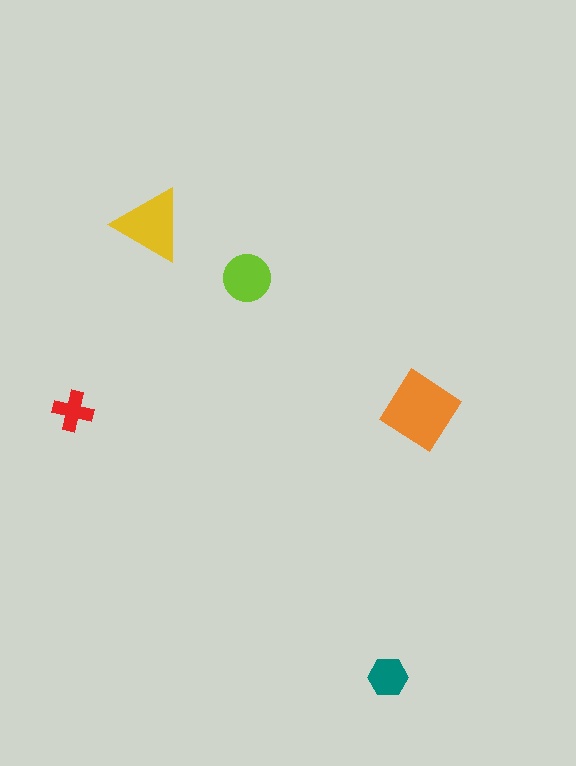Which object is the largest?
The orange diamond.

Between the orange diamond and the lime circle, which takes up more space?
The orange diamond.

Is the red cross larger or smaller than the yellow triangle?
Smaller.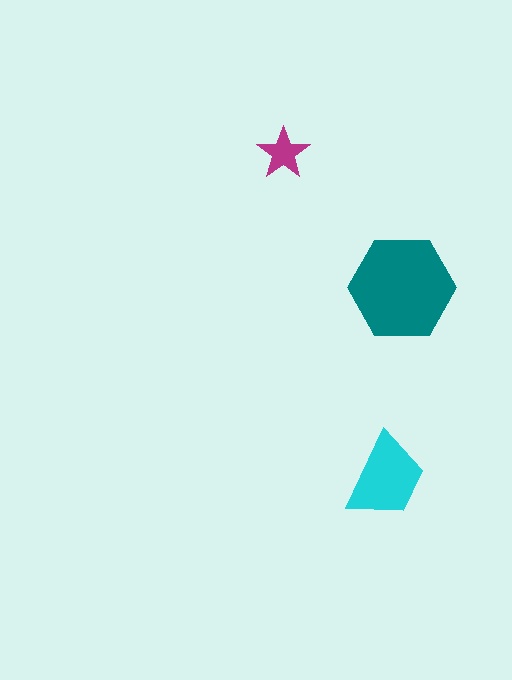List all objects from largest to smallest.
The teal hexagon, the cyan trapezoid, the magenta star.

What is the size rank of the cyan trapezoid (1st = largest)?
2nd.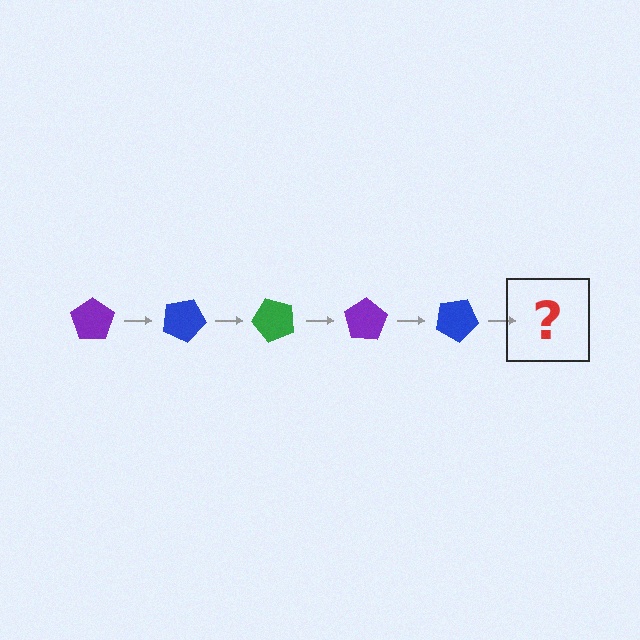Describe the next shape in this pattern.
It should be a green pentagon, rotated 125 degrees from the start.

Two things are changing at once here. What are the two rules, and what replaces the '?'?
The two rules are that it rotates 25 degrees each step and the color cycles through purple, blue, and green. The '?' should be a green pentagon, rotated 125 degrees from the start.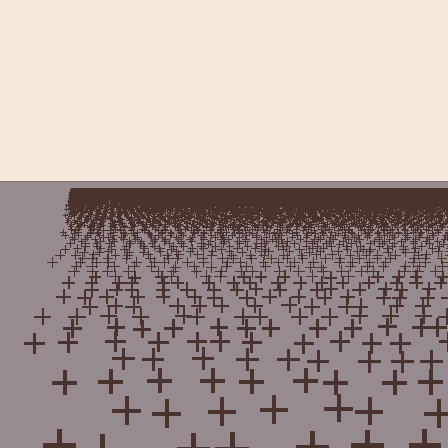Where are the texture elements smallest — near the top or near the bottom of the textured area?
Near the top.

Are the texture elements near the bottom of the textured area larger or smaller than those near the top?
Larger. Near the bottom, elements are closer to the viewer and appear at a bigger on-screen size.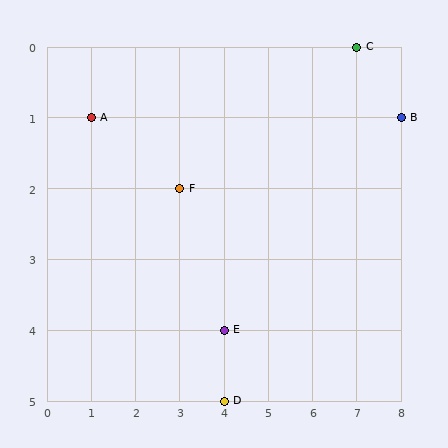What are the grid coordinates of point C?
Point C is at grid coordinates (7, 0).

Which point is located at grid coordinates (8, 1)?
Point B is at (8, 1).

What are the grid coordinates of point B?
Point B is at grid coordinates (8, 1).